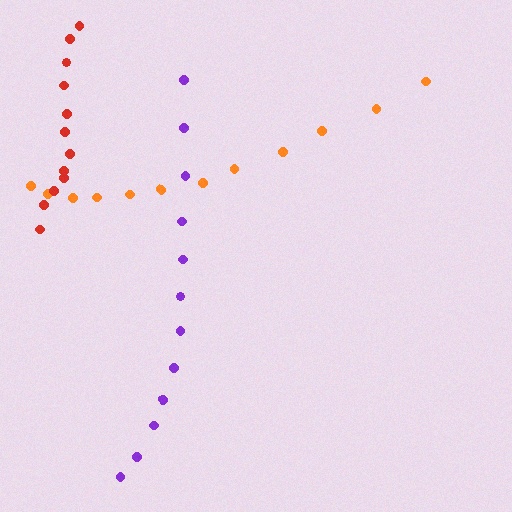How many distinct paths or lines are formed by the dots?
There are 3 distinct paths.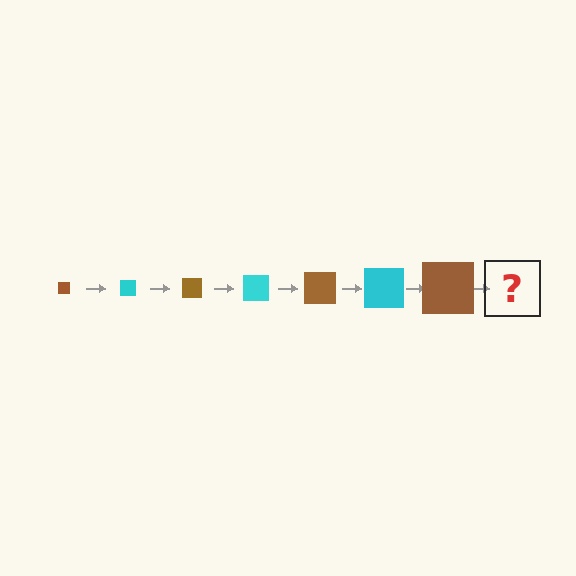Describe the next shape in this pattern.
It should be a cyan square, larger than the previous one.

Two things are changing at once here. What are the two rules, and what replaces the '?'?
The two rules are that the square grows larger each step and the color cycles through brown and cyan. The '?' should be a cyan square, larger than the previous one.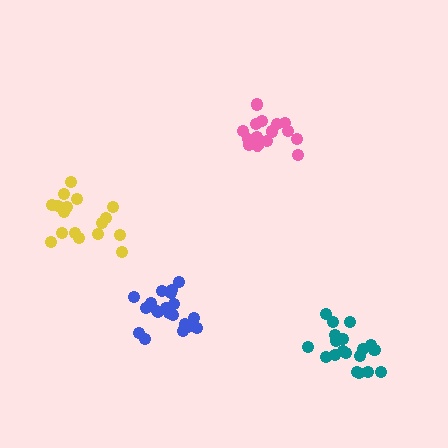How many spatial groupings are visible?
There are 4 spatial groupings.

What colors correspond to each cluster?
The clusters are colored: pink, yellow, teal, blue.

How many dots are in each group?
Group 1: 15 dots, Group 2: 17 dots, Group 3: 19 dots, Group 4: 20 dots (71 total).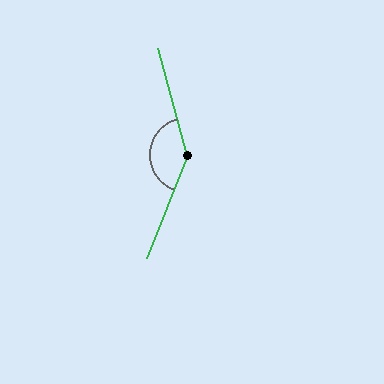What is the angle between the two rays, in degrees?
Approximately 143 degrees.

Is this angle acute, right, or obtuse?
It is obtuse.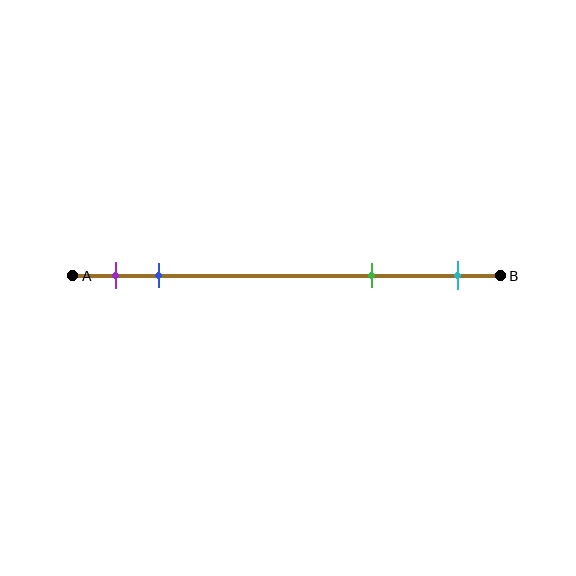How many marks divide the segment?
There are 4 marks dividing the segment.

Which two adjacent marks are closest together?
The purple and blue marks are the closest adjacent pair.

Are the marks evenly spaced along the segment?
No, the marks are not evenly spaced.